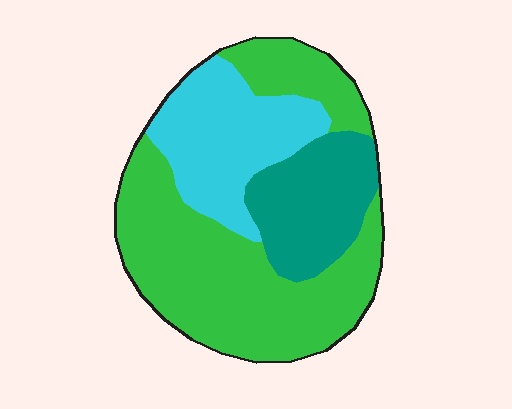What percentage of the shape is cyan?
Cyan covers around 25% of the shape.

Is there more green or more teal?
Green.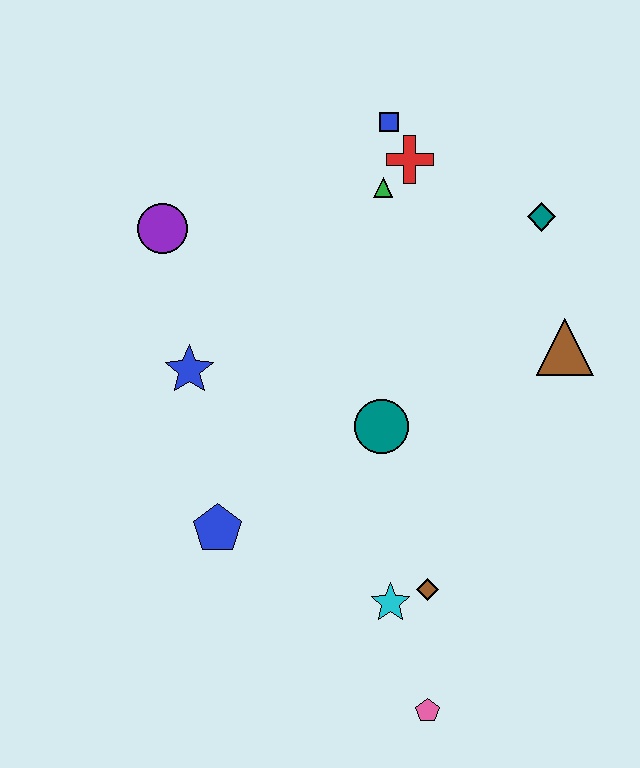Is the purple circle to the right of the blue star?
No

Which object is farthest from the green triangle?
The pink pentagon is farthest from the green triangle.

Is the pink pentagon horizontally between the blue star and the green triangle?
No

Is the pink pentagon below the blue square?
Yes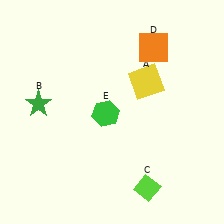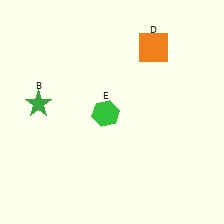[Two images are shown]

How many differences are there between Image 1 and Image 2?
There are 2 differences between the two images.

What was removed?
The yellow square (A), the lime diamond (C) were removed in Image 2.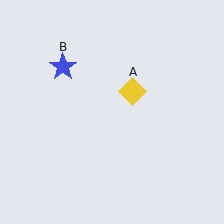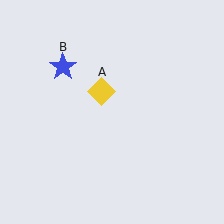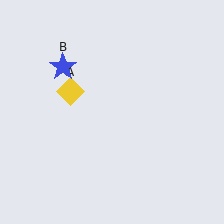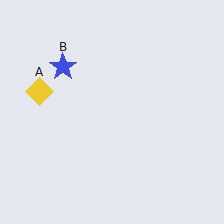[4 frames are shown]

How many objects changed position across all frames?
1 object changed position: yellow diamond (object A).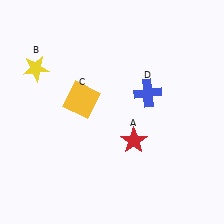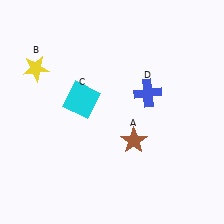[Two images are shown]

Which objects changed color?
A changed from red to brown. C changed from yellow to cyan.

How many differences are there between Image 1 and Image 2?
There are 2 differences between the two images.